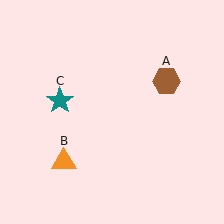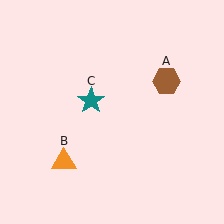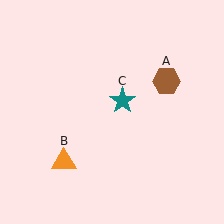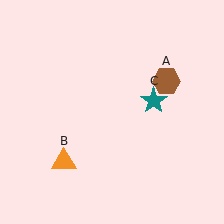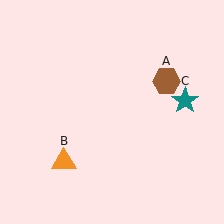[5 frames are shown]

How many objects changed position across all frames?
1 object changed position: teal star (object C).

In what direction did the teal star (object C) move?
The teal star (object C) moved right.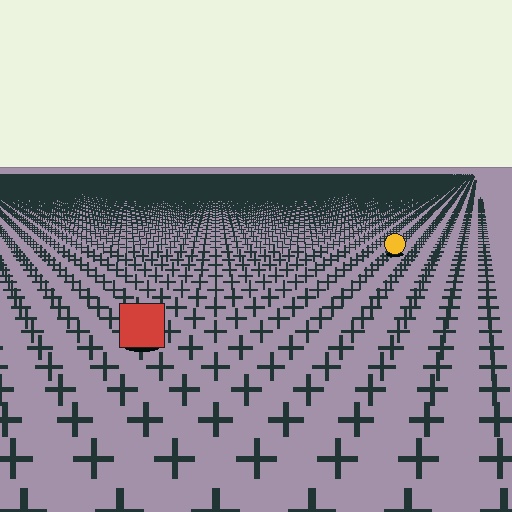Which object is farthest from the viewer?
The yellow circle is farthest from the viewer. It appears smaller and the ground texture around it is denser.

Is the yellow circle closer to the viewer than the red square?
No. The red square is closer — you can tell from the texture gradient: the ground texture is coarser near it.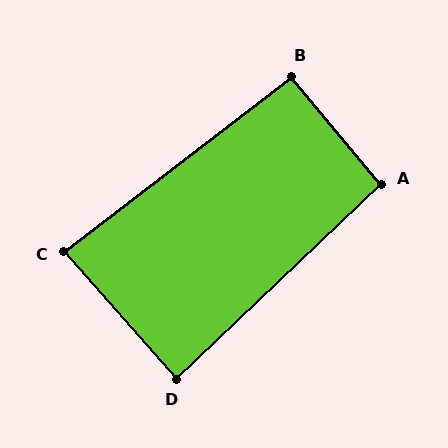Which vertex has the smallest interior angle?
C, at approximately 86 degrees.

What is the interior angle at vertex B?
Approximately 92 degrees (approximately right).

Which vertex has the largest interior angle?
A, at approximately 94 degrees.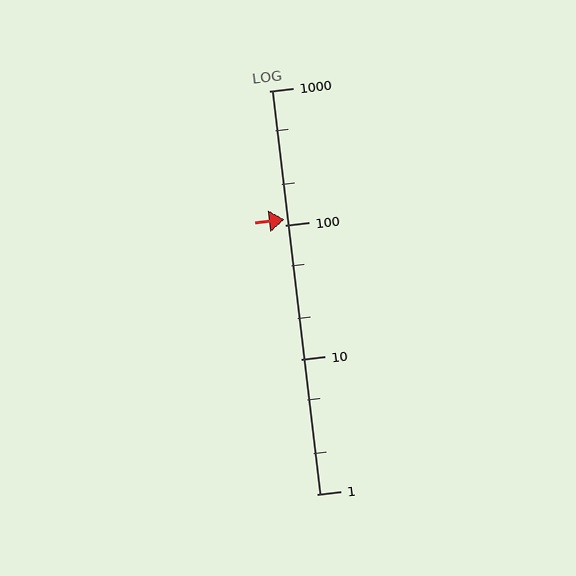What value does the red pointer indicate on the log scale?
The pointer indicates approximately 110.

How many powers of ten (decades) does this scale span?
The scale spans 3 decades, from 1 to 1000.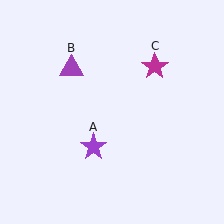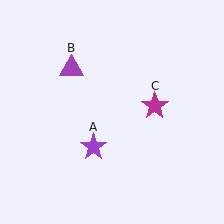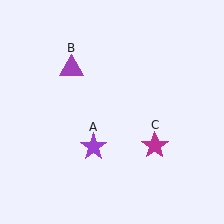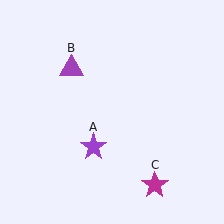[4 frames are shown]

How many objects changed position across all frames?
1 object changed position: magenta star (object C).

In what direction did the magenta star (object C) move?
The magenta star (object C) moved down.